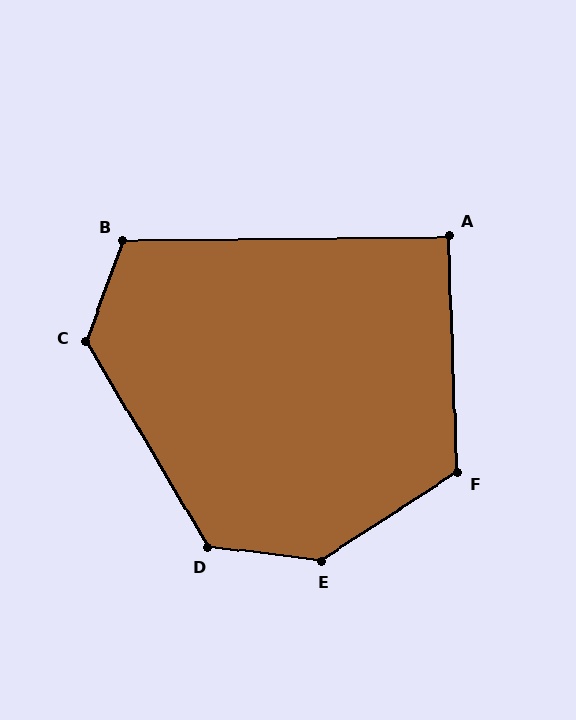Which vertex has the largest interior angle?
E, at approximately 140 degrees.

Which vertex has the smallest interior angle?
A, at approximately 91 degrees.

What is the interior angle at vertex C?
Approximately 129 degrees (obtuse).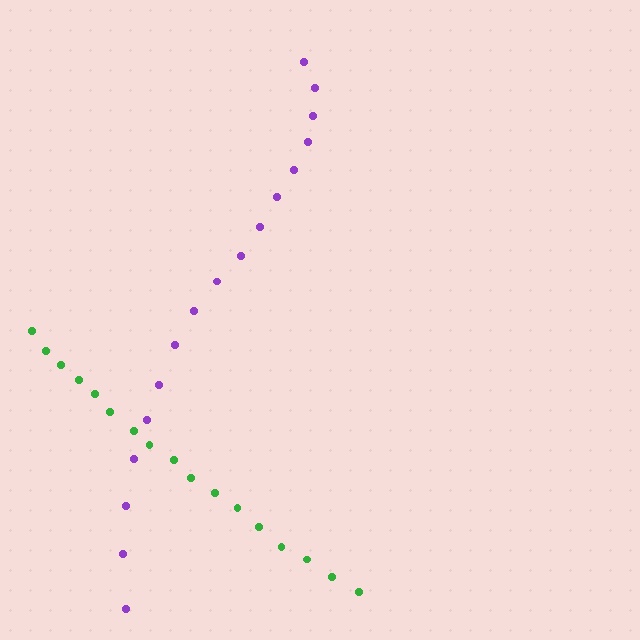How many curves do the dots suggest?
There are 2 distinct paths.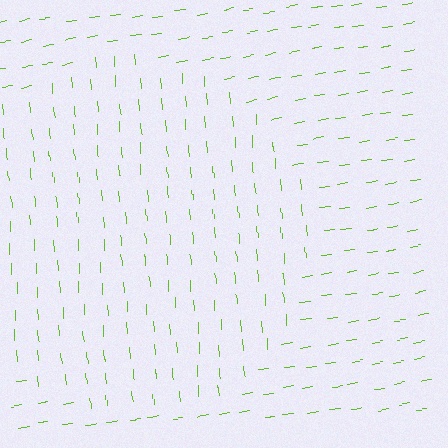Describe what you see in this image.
The image is filled with small lime line segments. A circle region in the image has lines oriented differently from the surrounding lines, creating a visible texture boundary.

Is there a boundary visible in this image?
Yes, there is a texture boundary formed by a change in line orientation.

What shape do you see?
I see a circle.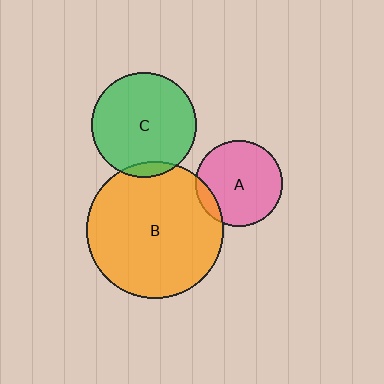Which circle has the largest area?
Circle B (orange).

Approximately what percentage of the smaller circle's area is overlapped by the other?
Approximately 5%.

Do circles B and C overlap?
Yes.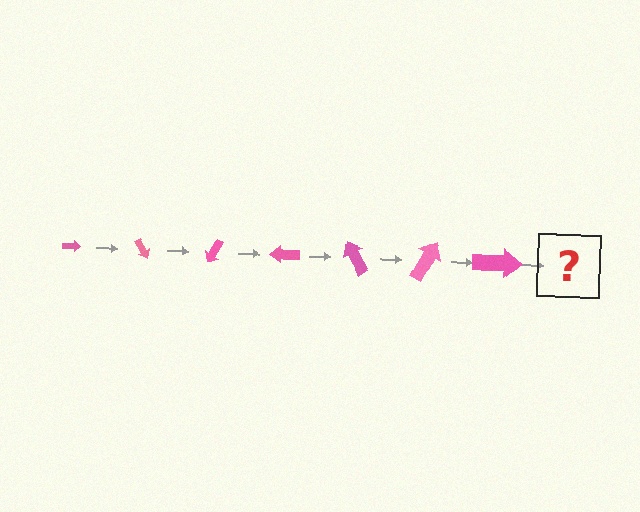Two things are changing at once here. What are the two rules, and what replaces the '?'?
The two rules are that the arrow grows larger each step and it rotates 60 degrees each step. The '?' should be an arrow, larger than the previous one and rotated 420 degrees from the start.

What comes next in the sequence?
The next element should be an arrow, larger than the previous one and rotated 420 degrees from the start.